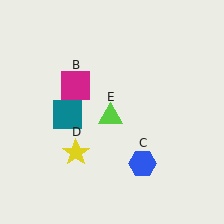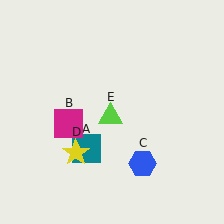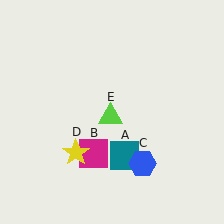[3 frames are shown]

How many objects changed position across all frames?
2 objects changed position: teal square (object A), magenta square (object B).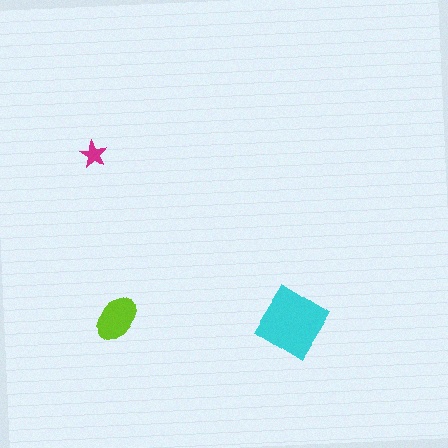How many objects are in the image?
There are 3 objects in the image.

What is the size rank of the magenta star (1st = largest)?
3rd.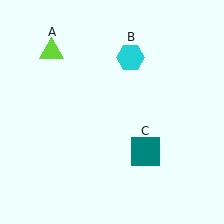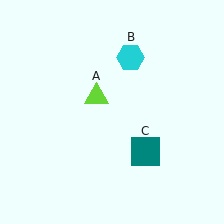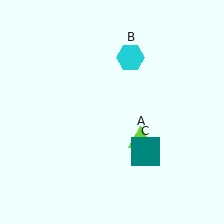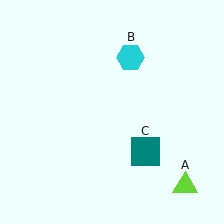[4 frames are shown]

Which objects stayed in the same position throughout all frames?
Cyan hexagon (object B) and teal square (object C) remained stationary.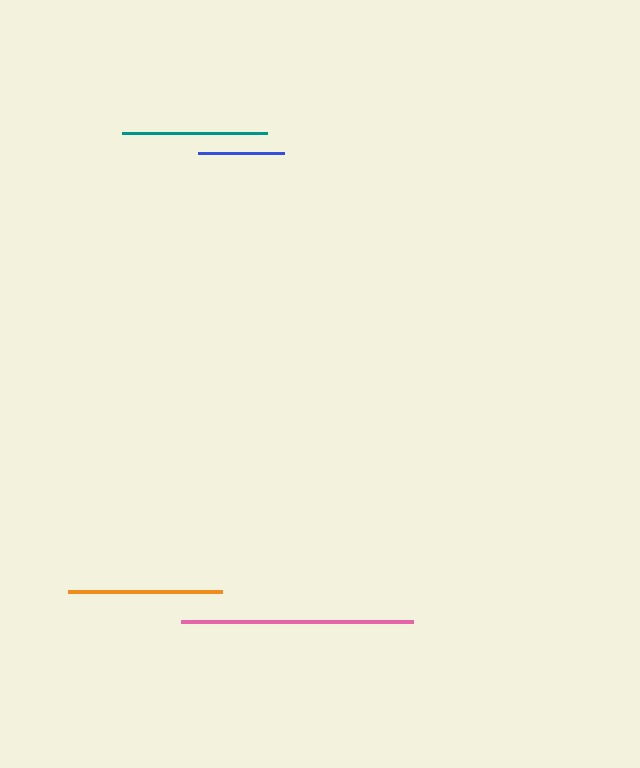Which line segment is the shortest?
The blue line is the shortest at approximately 87 pixels.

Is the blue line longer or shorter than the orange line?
The orange line is longer than the blue line.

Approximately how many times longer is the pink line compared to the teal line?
The pink line is approximately 1.6 times the length of the teal line.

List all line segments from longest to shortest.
From longest to shortest: pink, orange, teal, blue.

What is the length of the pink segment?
The pink segment is approximately 232 pixels long.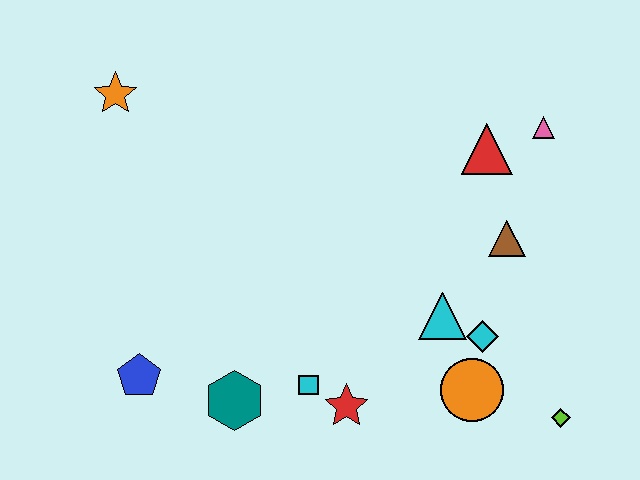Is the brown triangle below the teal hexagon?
No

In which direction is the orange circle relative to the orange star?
The orange circle is to the right of the orange star.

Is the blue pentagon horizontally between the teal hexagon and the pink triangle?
No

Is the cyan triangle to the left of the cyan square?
No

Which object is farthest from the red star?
The orange star is farthest from the red star.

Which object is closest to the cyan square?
The red star is closest to the cyan square.